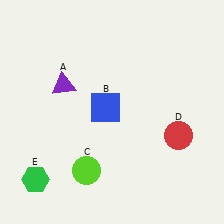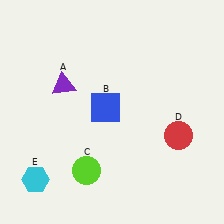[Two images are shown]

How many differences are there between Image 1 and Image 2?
There is 1 difference between the two images.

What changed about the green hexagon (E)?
In Image 1, E is green. In Image 2, it changed to cyan.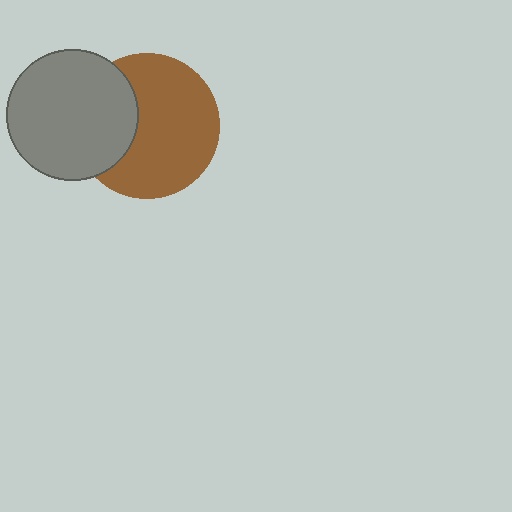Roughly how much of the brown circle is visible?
Most of it is visible (roughly 68%).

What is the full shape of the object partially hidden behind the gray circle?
The partially hidden object is a brown circle.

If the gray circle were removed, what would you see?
You would see the complete brown circle.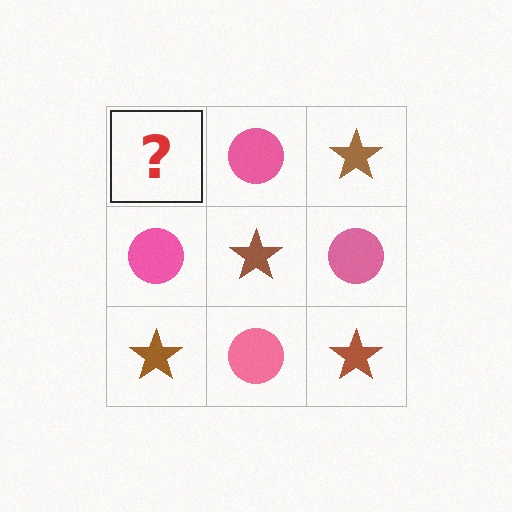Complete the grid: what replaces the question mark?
The question mark should be replaced with a brown star.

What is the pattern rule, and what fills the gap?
The rule is that it alternates brown star and pink circle in a checkerboard pattern. The gap should be filled with a brown star.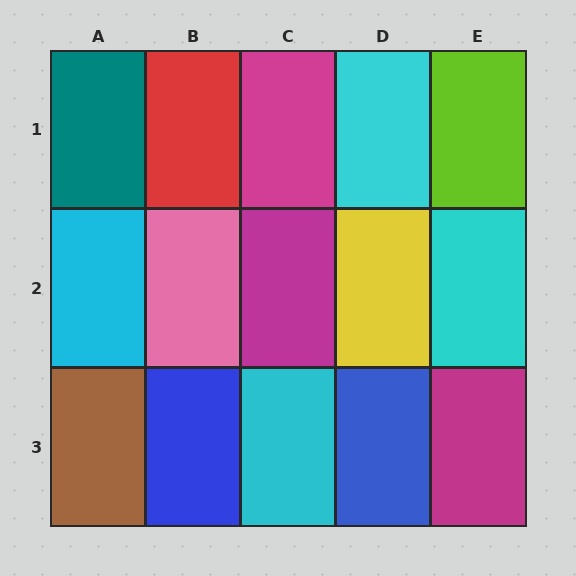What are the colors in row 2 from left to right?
Cyan, pink, magenta, yellow, cyan.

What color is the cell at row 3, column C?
Cyan.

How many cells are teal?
1 cell is teal.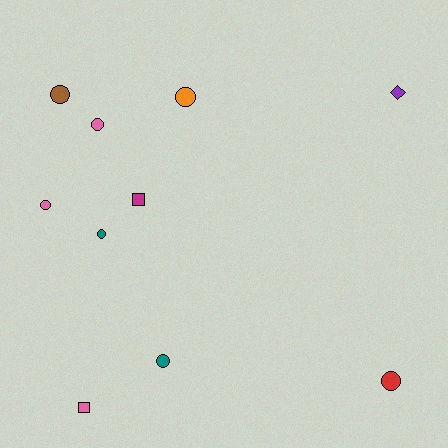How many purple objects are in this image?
There is 1 purple object.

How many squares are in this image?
There are 2 squares.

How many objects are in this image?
There are 10 objects.